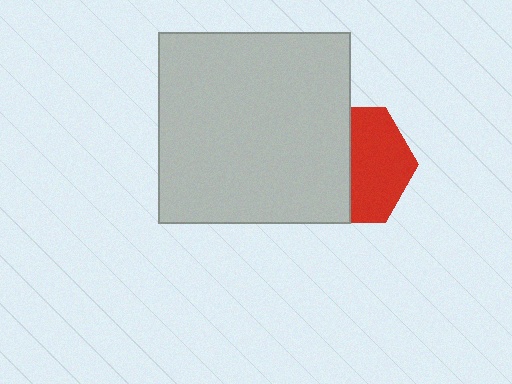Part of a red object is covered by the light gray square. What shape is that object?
It is a hexagon.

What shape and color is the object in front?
The object in front is a light gray square.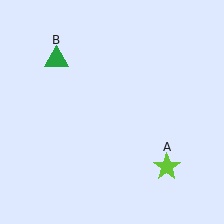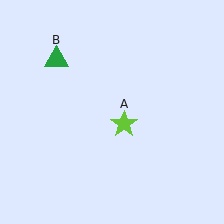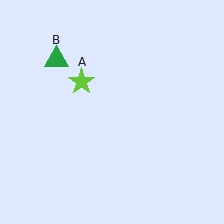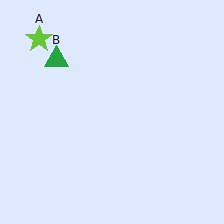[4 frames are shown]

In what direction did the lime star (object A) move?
The lime star (object A) moved up and to the left.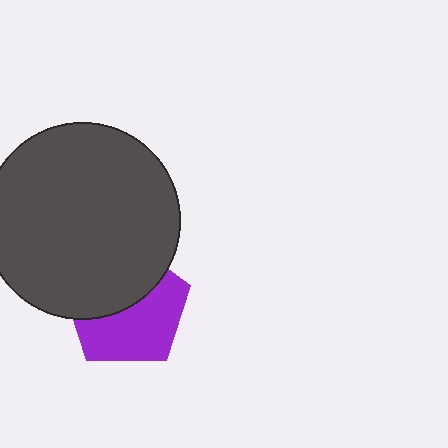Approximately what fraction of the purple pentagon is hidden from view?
Roughly 46% of the purple pentagon is hidden behind the dark gray circle.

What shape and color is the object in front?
The object in front is a dark gray circle.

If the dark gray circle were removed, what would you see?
You would see the complete purple pentagon.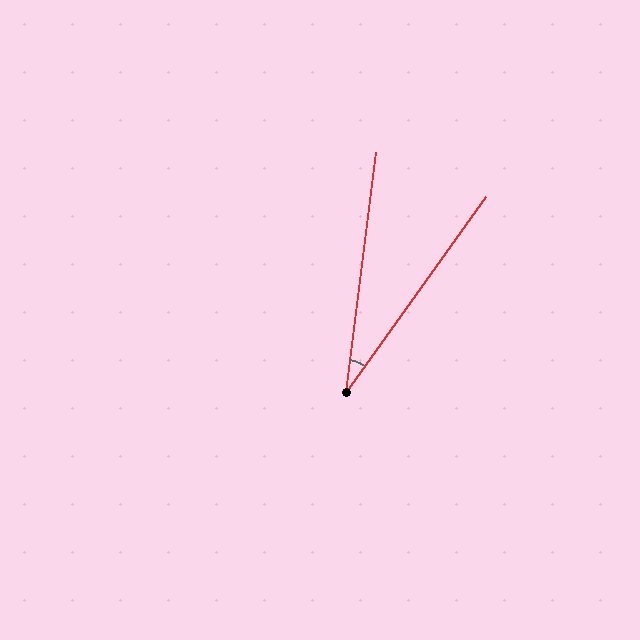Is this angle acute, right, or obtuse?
It is acute.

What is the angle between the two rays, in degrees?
Approximately 28 degrees.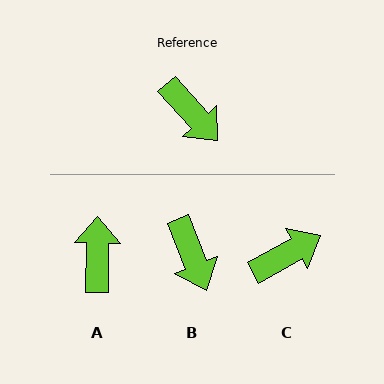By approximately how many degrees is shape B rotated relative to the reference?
Approximately 20 degrees clockwise.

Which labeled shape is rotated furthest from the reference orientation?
A, about 137 degrees away.